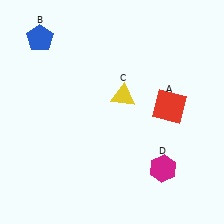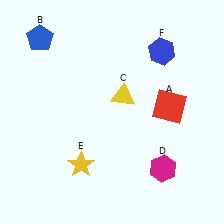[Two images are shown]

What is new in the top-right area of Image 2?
A blue hexagon (F) was added in the top-right area of Image 2.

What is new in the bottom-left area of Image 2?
A yellow star (E) was added in the bottom-left area of Image 2.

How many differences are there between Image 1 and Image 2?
There are 2 differences between the two images.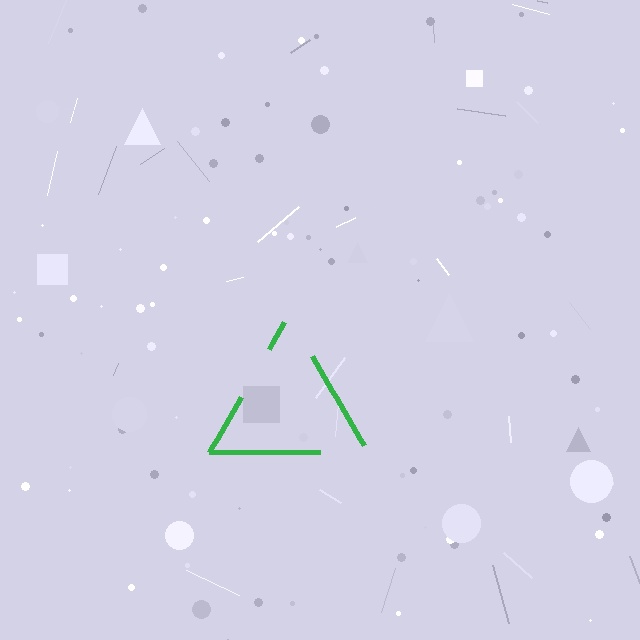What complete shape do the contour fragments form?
The contour fragments form a triangle.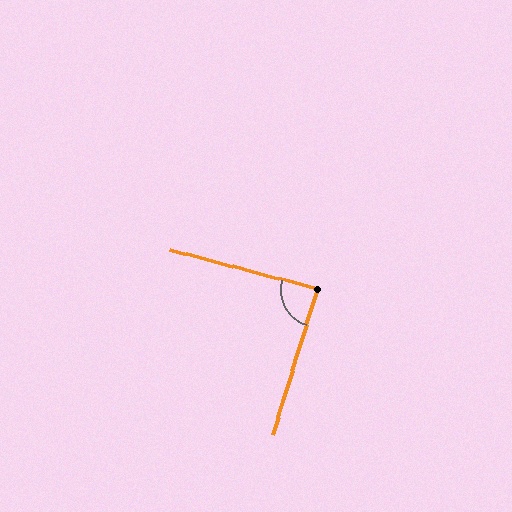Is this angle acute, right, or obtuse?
It is approximately a right angle.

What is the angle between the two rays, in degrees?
Approximately 88 degrees.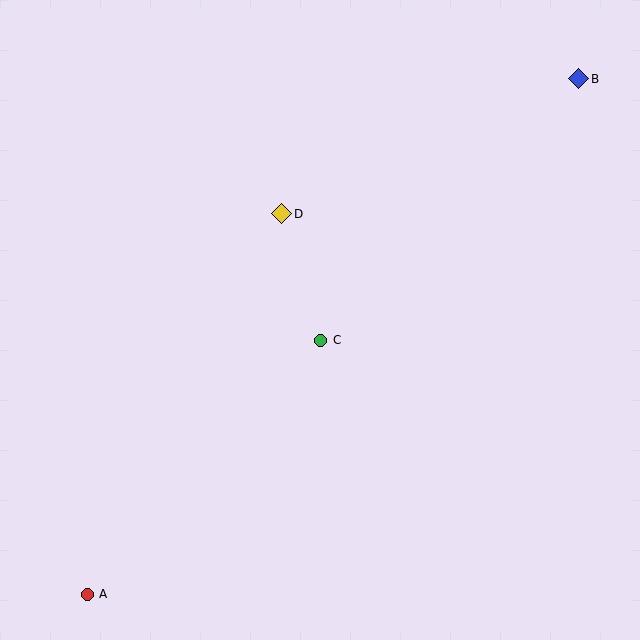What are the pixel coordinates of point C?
Point C is at (321, 340).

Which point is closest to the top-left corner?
Point D is closest to the top-left corner.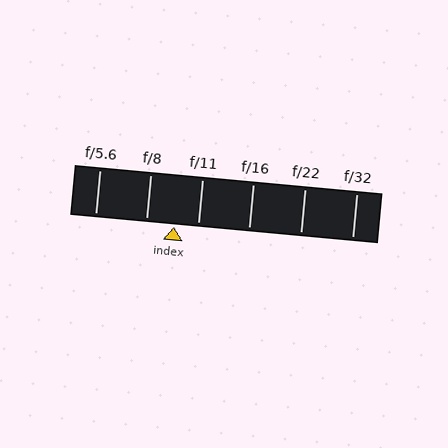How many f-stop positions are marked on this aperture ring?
There are 6 f-stop positions marked.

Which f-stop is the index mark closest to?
The index mark is closest to f/11.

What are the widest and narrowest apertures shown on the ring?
The widest aperture shown is f/5.6 and the narrowest is f/32.